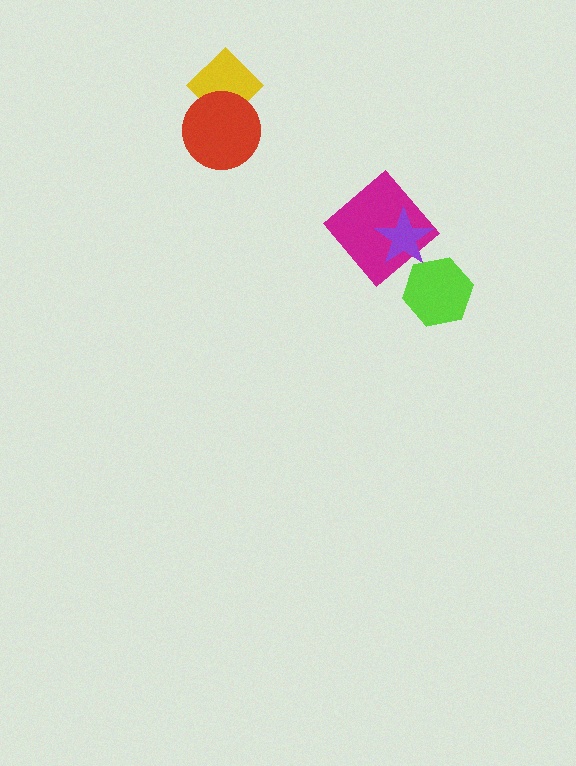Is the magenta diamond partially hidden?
Yes, it is partially covered by another shape.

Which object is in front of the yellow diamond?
The red circle is in front of the yellow diamond.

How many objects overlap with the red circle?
1 object overlaps with the red circle.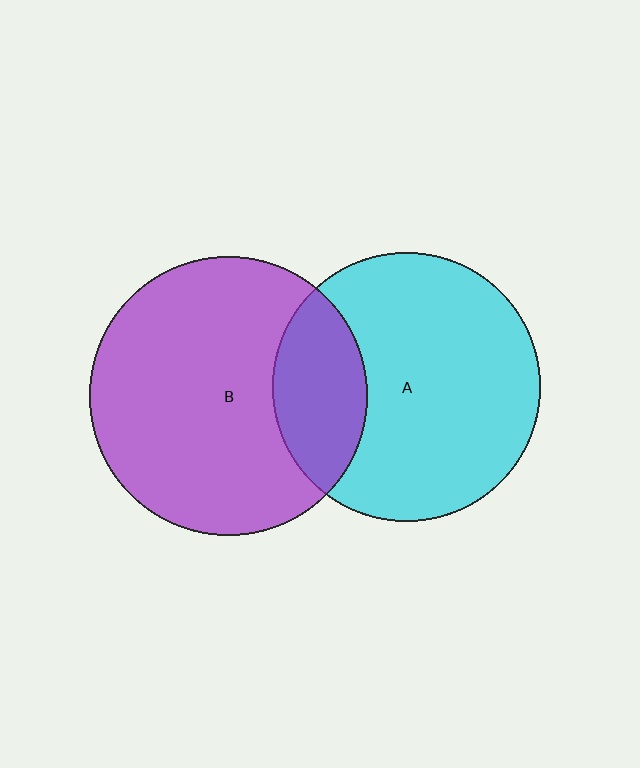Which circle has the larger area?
Circle B (purple).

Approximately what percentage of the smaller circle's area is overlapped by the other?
Approximately 25%.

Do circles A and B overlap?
Yes.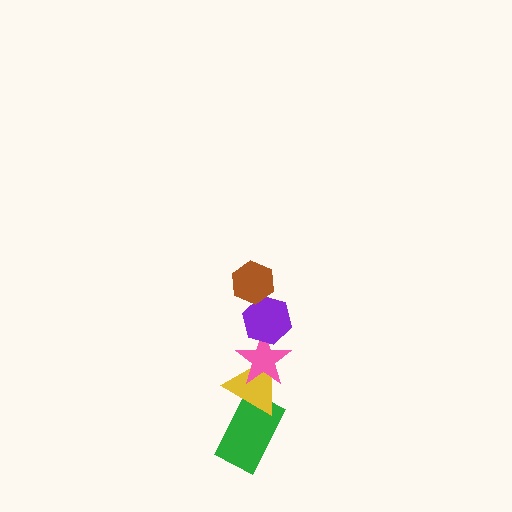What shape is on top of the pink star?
The purple hexagon is on top of the pink star.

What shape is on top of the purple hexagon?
The brown hexagon is on top of the purple hexagon.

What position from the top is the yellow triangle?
The yellow triangle is 4th from the top.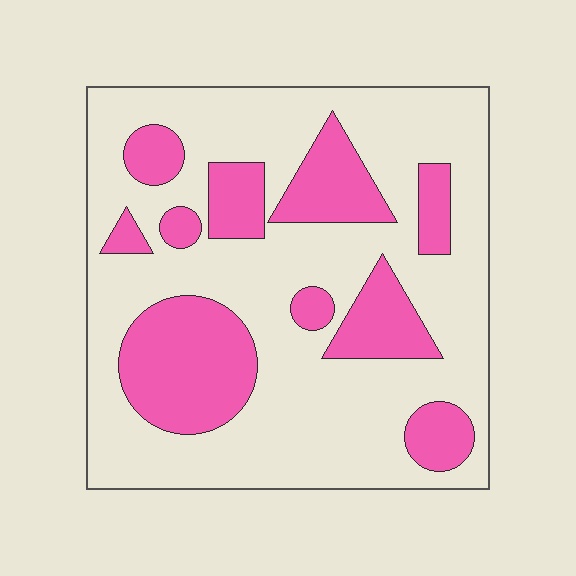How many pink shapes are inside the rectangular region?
10.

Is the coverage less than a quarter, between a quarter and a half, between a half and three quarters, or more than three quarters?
Between a quarter and a half.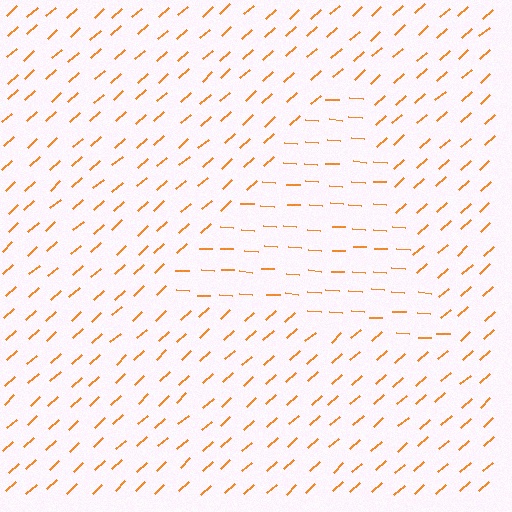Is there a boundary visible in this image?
Yes, there is a texture boundary formed by a change in line orientation.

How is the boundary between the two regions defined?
The boundary is defined purely by a change in line orientation (approximately 45 degrees difference). All lines are the same color and thickness.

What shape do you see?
I see a triangle.